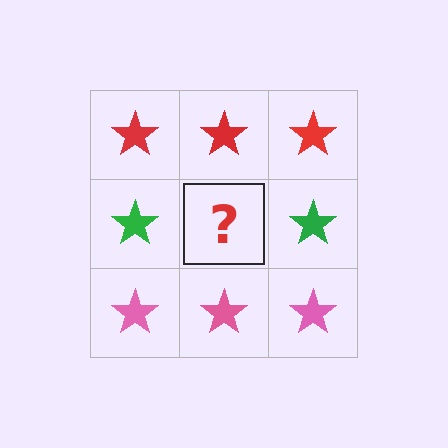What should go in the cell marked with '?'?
The missing cell should contain a green star.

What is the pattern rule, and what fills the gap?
The rule is that each row has a consistent color. The gap should be filled with a green star.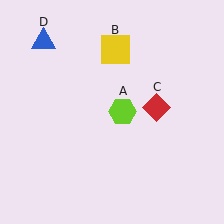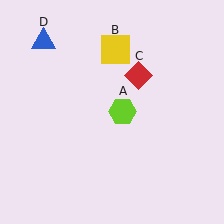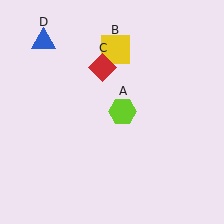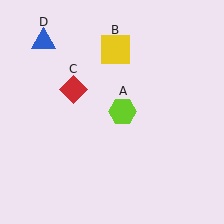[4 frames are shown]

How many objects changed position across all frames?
1 object changed position: red diamond (object C).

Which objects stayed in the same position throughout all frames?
Lime hexagon (object A) and yellow square (object B) and blue triangle (object D) remained stationary.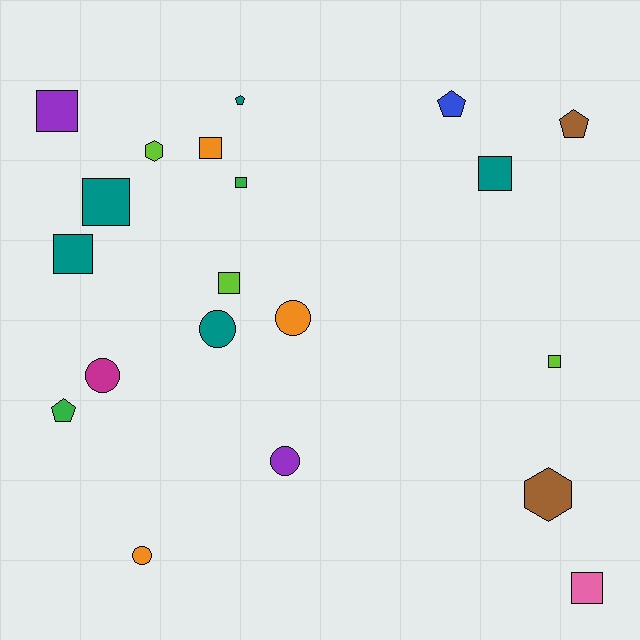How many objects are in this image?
There are 20 objects.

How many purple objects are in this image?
There are 2 purple objects.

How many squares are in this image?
There are 9 squares.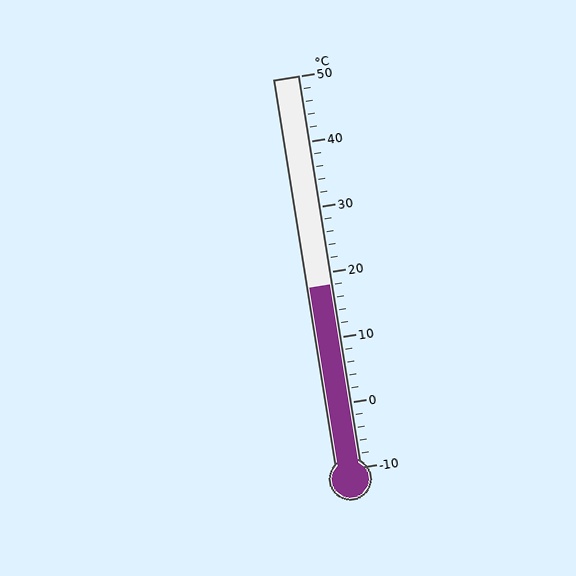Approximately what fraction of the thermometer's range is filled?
The thermometer is filled to approximately 45% of its range.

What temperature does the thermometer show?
The thermometer shows approximately 18°C.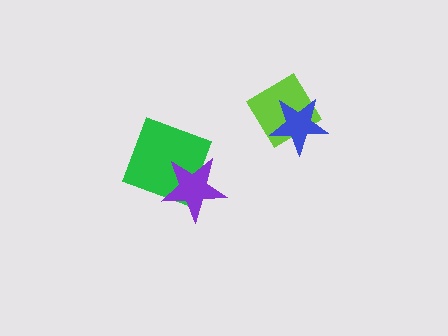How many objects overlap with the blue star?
1 object overlaps with the blue star.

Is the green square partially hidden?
Yes, it is partially covered by another shape.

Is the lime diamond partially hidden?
Yes, it is partially covered by another shape.